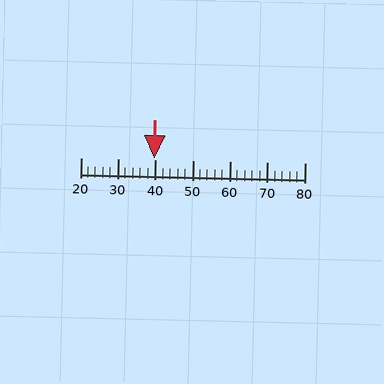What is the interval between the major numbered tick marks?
The major tick marks are spaced 10 units apart.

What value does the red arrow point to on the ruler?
The red arrow points to approximately 40.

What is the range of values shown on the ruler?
The ruler shows values from 20 to 80.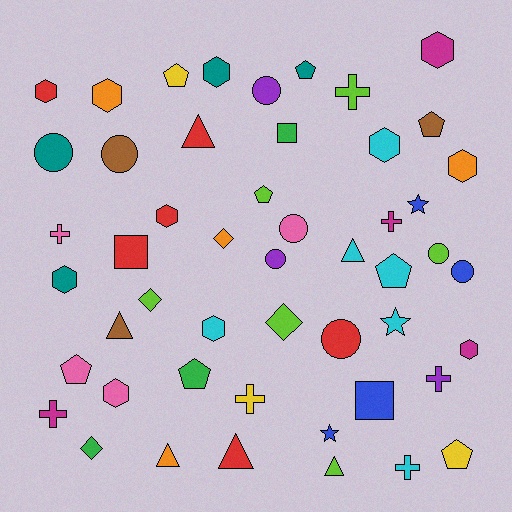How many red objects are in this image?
There are 6 red objects.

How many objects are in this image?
There are 50 objects.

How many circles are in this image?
There are 8 circles.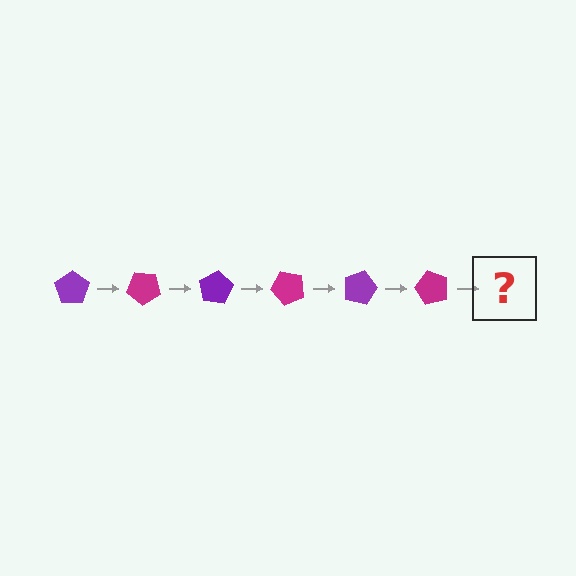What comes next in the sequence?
The next element should be a purple pentagon, rotated 240 degrees from the start.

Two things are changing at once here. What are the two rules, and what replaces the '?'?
The two rules are that it rotates 40 degrees each step and the color cycles through purple and magenta. The '?' should be a purple pentagon, rotated 240 degrees from the start.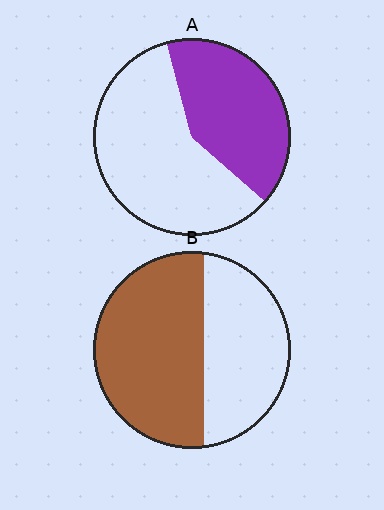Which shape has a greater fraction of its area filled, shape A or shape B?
Shape B.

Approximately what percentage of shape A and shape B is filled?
A is approximately 40% and B is approximately 60%.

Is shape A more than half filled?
No.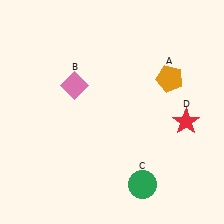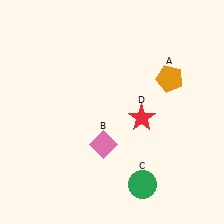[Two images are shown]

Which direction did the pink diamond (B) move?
The pink diamond (B) moved down.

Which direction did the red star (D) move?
The red star (D) moved left.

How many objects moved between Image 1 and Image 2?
2 objects moved between the two images.